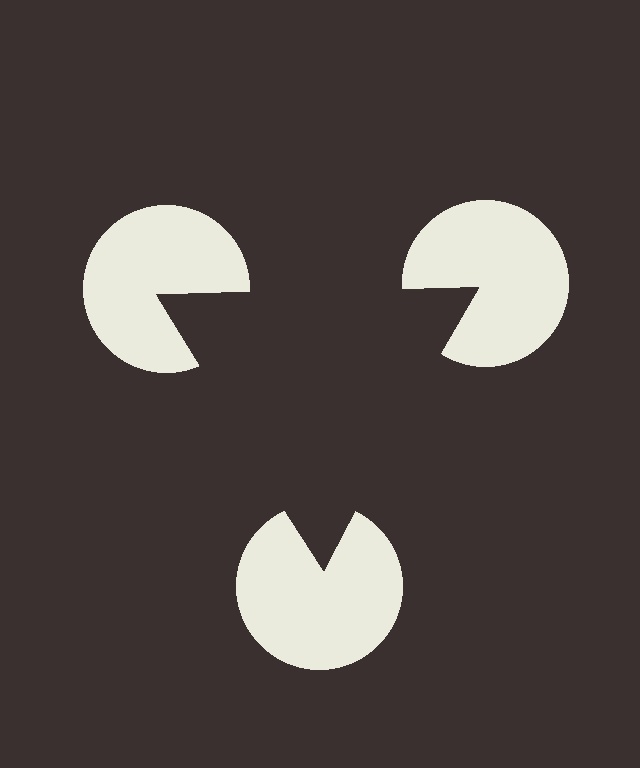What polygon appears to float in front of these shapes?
An illusory triangle — its edges are inferred from the aligned wedge cuts in the pac-man discs, not physically drawn.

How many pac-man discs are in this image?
There are 3 — one at each vertex of the illusory triangle.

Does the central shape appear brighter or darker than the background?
It typically appears slightly darker than the background, even though no actual brightness change is drawn.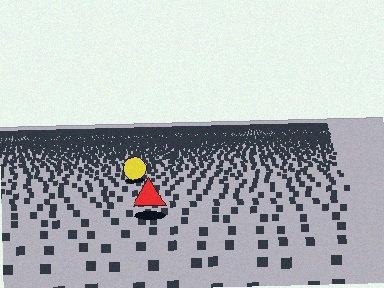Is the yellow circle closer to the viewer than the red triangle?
No. The red triangle is closer — you can tell from the texture gradient: the ground texture is coarser near it.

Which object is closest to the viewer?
The red triangle is closest. The texture marks near it are larger and more spread out.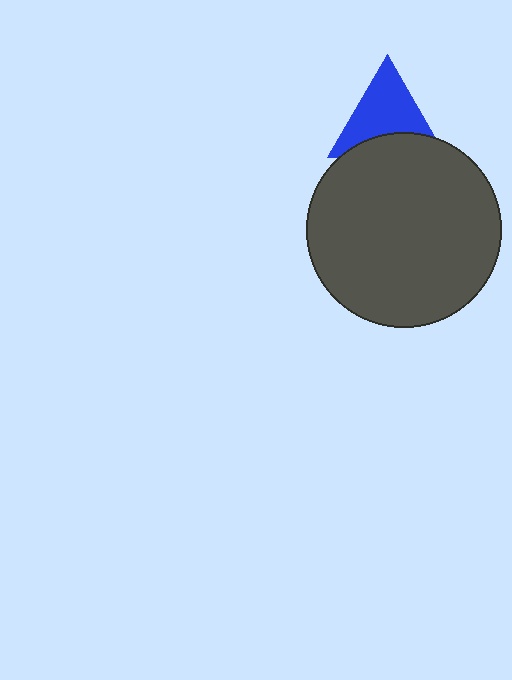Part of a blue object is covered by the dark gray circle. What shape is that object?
It is a triangle.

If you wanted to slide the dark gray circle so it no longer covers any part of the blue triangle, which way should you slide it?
Slide it down — that is the most direct way to separate the two shapes.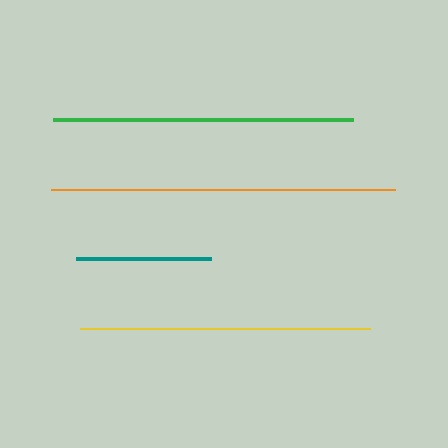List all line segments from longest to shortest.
From longest to shortest: orange, green, yellow, teal.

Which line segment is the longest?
The orange line is the longest at approximately 343 pixels.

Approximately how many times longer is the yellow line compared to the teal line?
The yellow line is approximately 2.2 times the length of the teal line.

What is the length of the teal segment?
The teal segment is approximately 134 pixels long.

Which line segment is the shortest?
The teal line is the shortest at approximately 134 pixels.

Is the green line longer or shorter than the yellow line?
The green line is longer than the yellow line.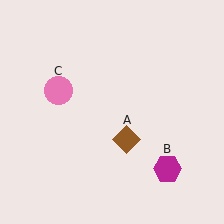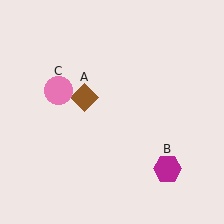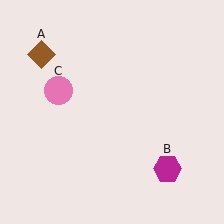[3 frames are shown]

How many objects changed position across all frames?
1 object changed position: brown diamond (object A).